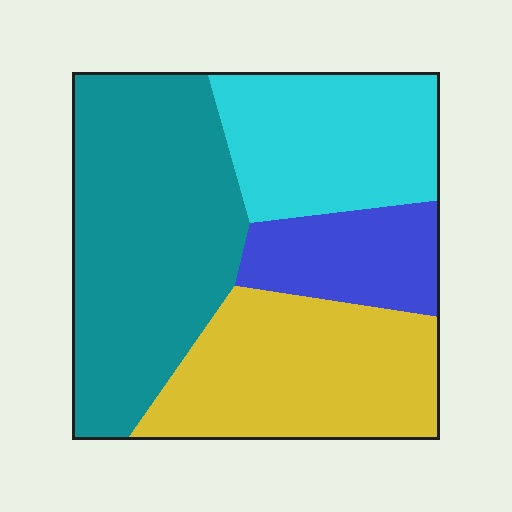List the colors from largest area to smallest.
From largest to smallest: teal, yellow, cyan, blue.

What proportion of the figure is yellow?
Yellow covers about 25% of the figure.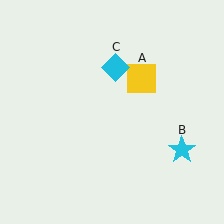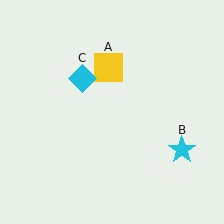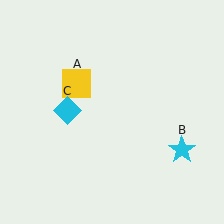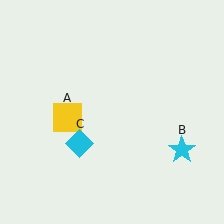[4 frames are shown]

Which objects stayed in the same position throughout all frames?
Cyan star (object B) remained stationary.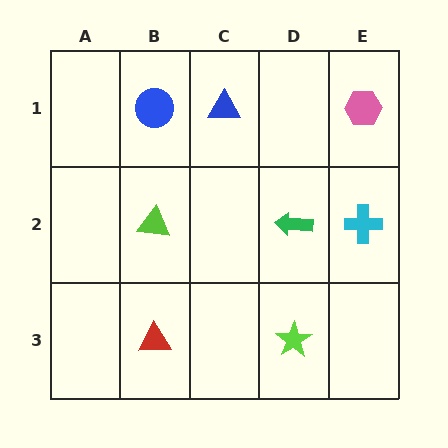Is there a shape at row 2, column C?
No, that cell is empty.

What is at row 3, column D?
A lime star.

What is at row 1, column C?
A blue triangle.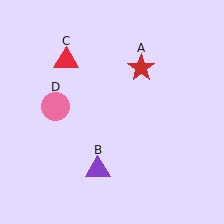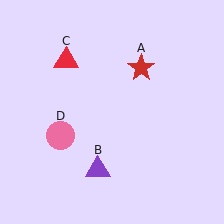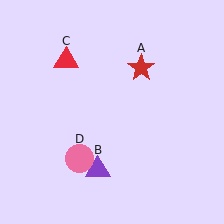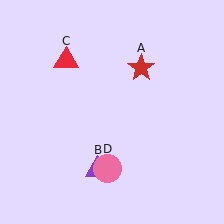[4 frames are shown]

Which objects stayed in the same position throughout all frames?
Red star (object A) and purple triangle (object B) and red triangle (object C) remained stationary.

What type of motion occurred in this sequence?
The pink circle (object D) rotated counterclockwise around the center of the scene.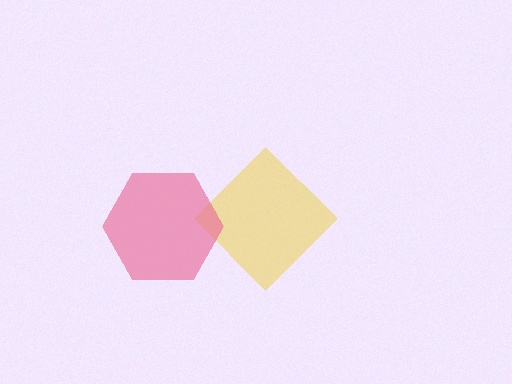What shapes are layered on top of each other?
The layered shapes are: a yellow diamond, a pink hexagon.